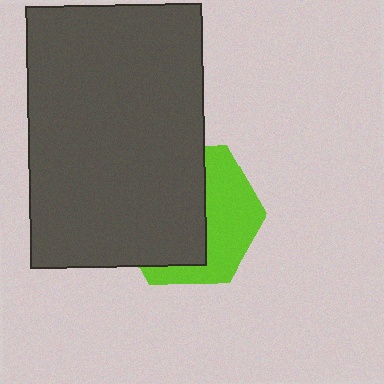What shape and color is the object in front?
The object in front is a dark gray rectangle.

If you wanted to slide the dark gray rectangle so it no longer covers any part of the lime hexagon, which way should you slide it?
Slide it left — that is the most direct way to separate the two shapes.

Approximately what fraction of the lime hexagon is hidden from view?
Roughly 58% of the lime hexagon is hidden behind the dark gray rectangle.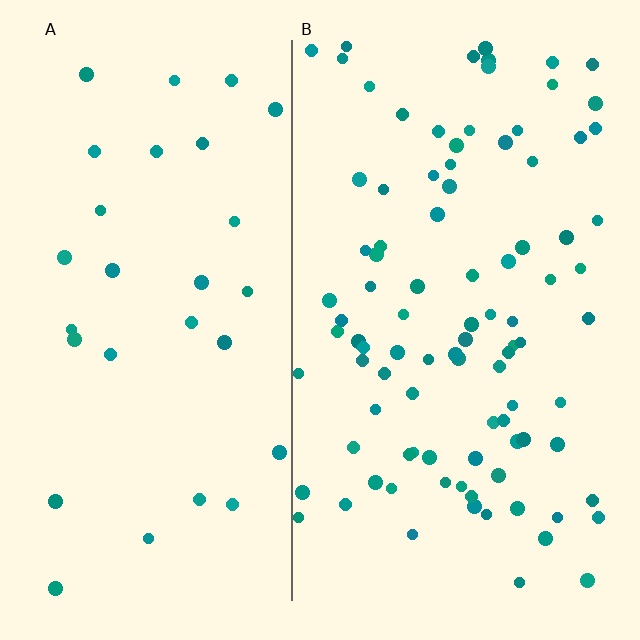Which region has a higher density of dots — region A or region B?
B (the right).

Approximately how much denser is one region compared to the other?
Approximately 3.2× — region B over region A.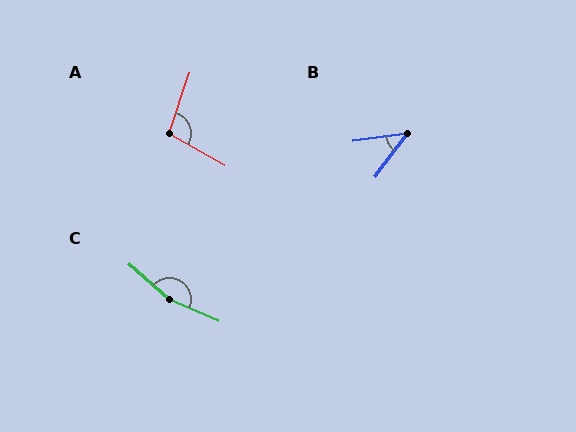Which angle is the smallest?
B, at approximately 45 degrees.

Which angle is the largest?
C, at approximately 162 degrees.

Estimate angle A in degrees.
Approximately 101 degrees.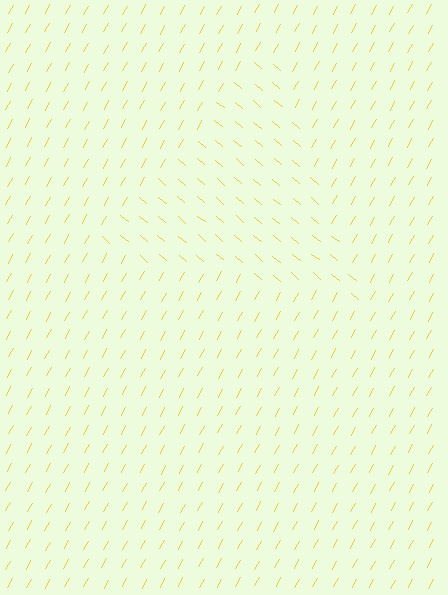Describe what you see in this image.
The image is filled with small yellow line segments. A triangle region in the image has lines oriented differently from the surrounding lines, creating a visible texture boundary.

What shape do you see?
I see a triangle.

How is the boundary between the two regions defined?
The boundary is defined purely by a change in line orientation (approximately 79 degrees difference). All lines are the same color and thickness.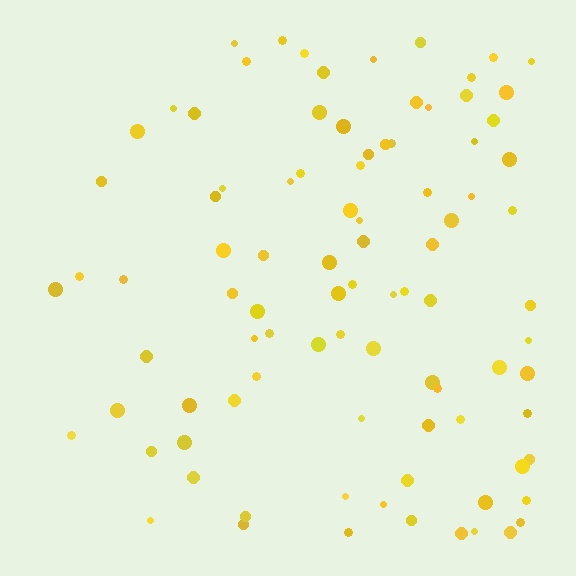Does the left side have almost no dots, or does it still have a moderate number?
Still a moderate number, just noticeably fewer than the right.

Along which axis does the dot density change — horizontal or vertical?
Horizontal.